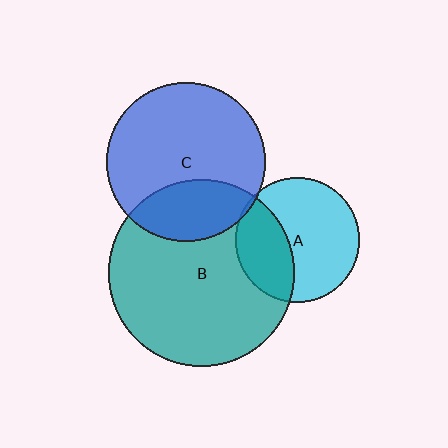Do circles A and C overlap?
Yes.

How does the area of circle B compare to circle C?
Approximately 1.4 times.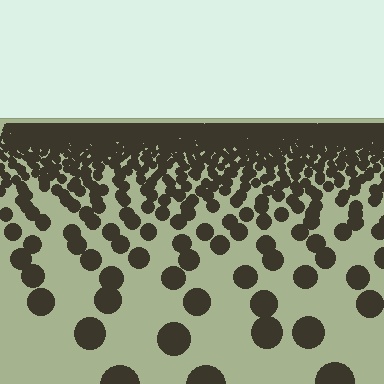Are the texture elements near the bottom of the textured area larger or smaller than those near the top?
Larger. Near the bottom, elements are closer to the viewer and appear at a bigger on-screen size.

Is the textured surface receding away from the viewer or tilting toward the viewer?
The surface is receding away from the viewer. Texture elements get smaller and denser toward the top.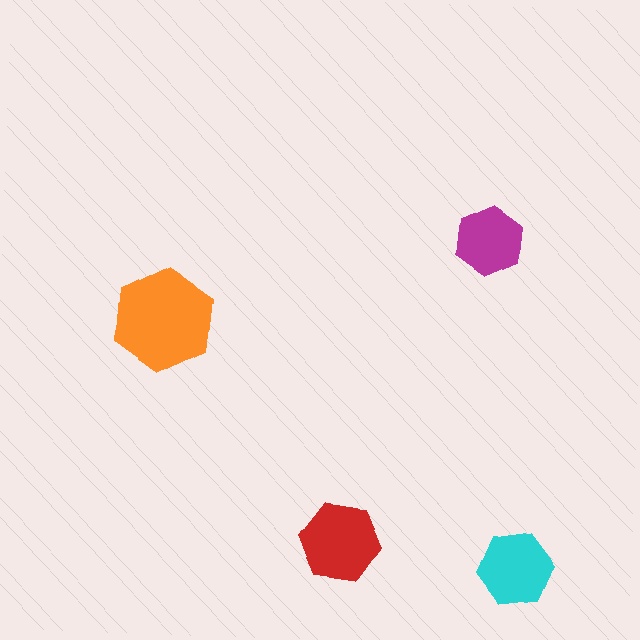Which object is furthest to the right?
The cyan hexagon is rightmost.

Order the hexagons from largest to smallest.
the orange one, the red one, the cyan one, the magenta one.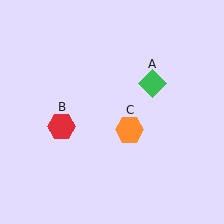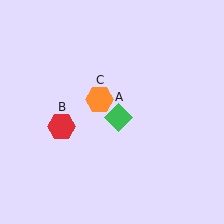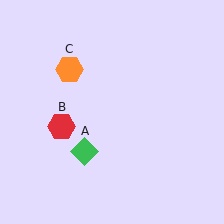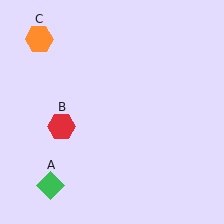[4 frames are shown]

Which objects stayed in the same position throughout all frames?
Red hexagon (object B) remained stationary.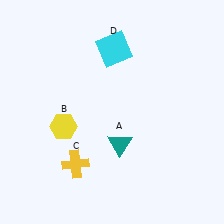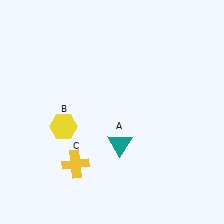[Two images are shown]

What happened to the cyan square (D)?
The cyan square (D) was removed in Image 2. It was in the top-right area of Image 1.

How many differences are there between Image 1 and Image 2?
There is 1 difference between the two images.